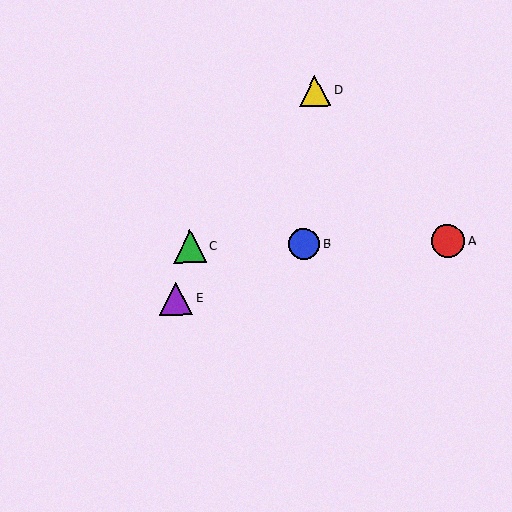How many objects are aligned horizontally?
3 objects (A, B, C) are aligned horizontally.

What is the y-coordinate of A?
Object A is at y≈241.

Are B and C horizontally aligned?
Yes, both are at y≈244.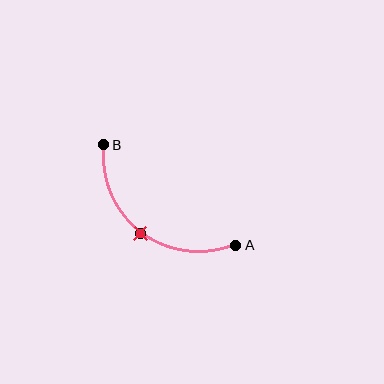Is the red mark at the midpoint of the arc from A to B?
Yes. The red mark lies on the arc at equal arc-length from both A and B — it is the arc midpoint.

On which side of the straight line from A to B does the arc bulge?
The arc bulges below and to the left of the straight line connecting A and B.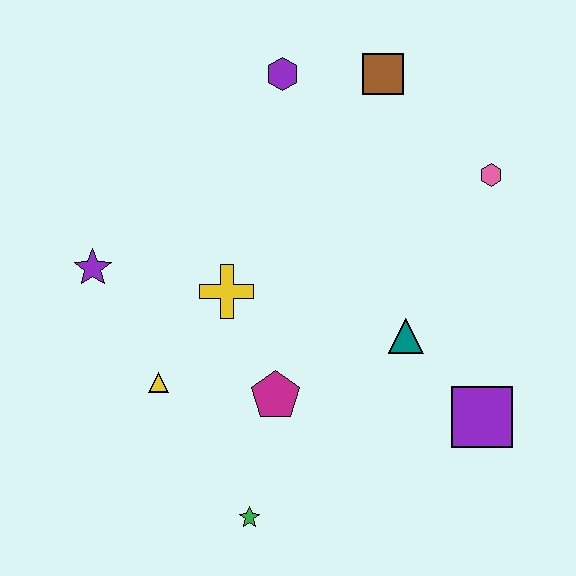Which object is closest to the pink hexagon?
The brown square is closest to the pink hexagon.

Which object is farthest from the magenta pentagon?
The brown square is farthest from the magenta pentagon.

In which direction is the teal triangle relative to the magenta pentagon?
The teal triangle is to the right of the magenta pentagon.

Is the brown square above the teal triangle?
Yes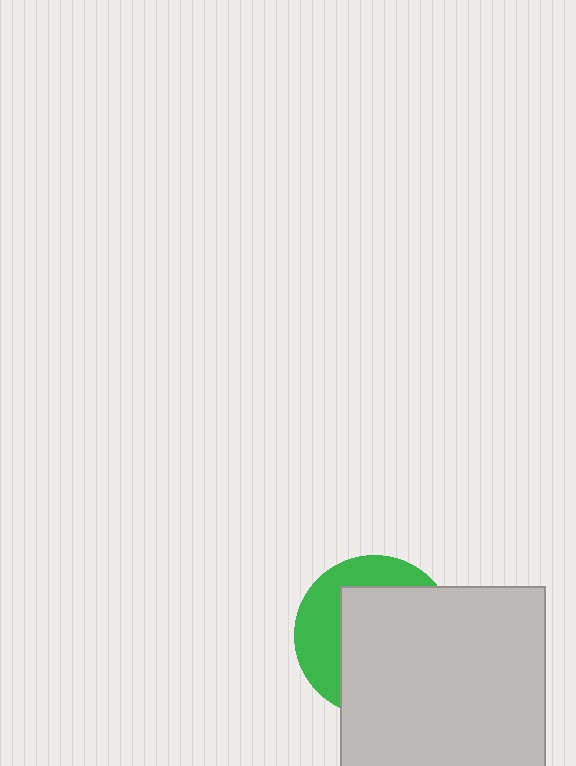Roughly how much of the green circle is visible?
A small part of it is visible (roughly 35%).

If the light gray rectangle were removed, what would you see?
You would see the complete green circle.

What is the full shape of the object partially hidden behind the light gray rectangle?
The partially hidden object is a green circle.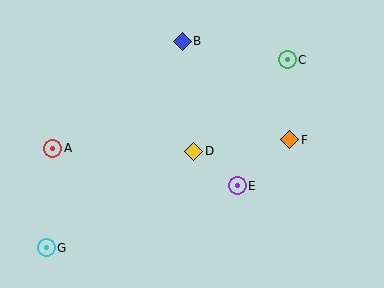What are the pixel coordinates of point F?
Point F is at (290, 140).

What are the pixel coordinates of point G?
Point G is at (46, 248).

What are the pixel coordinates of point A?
Point A is at (53, 148).